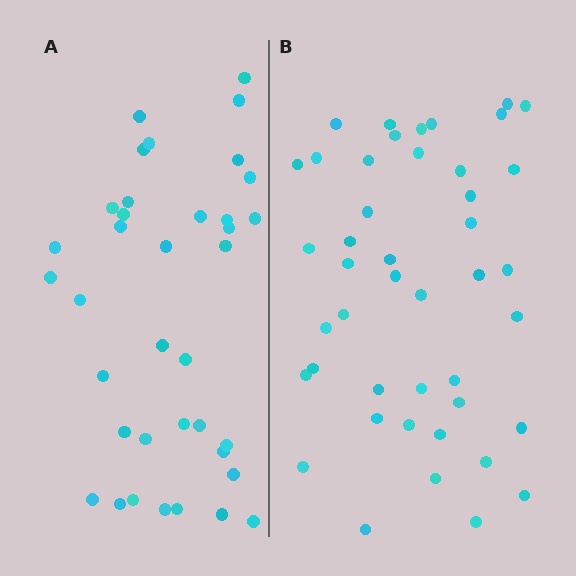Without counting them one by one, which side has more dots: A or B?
Region B (the right region) has more dots.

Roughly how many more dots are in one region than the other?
Region B has roughly 8 or so more dots than region A.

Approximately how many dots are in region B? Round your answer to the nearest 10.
About 40 dots. (The exact count is 44, which rounds to 40.)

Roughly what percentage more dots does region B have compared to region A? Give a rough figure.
About 20% more.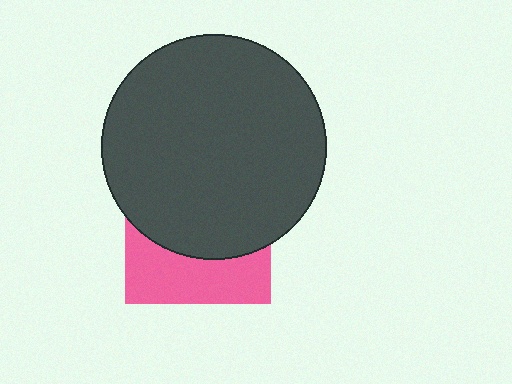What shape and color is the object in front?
The object in front is a dark gray circle.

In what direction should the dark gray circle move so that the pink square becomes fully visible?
The dark gray circle should move up. That is the shortest direction to clear the overlap and leave the pink square fully visible.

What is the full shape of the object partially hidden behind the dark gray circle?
The partially hidden object is a pink square.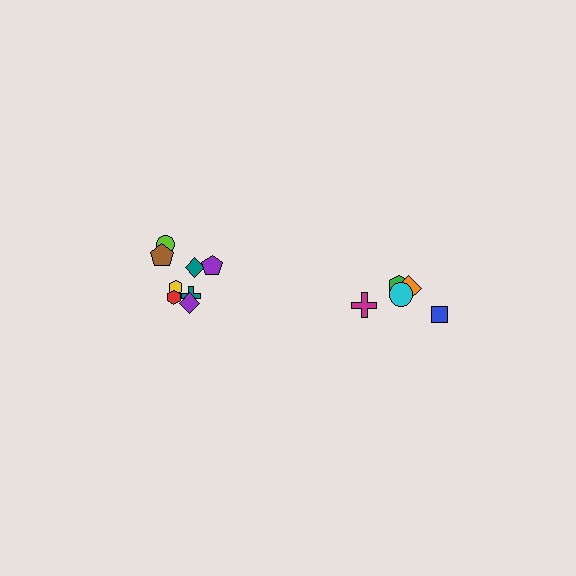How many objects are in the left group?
There are 8 objects.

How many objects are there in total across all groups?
There are 13 objects.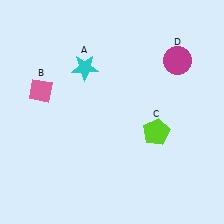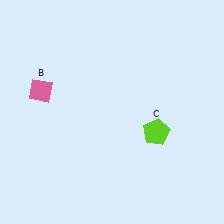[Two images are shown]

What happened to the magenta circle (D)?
The magenta circle (D) was removed in Image 2. It was in the top-right area of Image 1.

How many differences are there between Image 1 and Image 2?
There are 2 differences between the two images.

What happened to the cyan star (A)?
The cyan star (A) was removed in Image 2. It was in the top-left area of Image 1.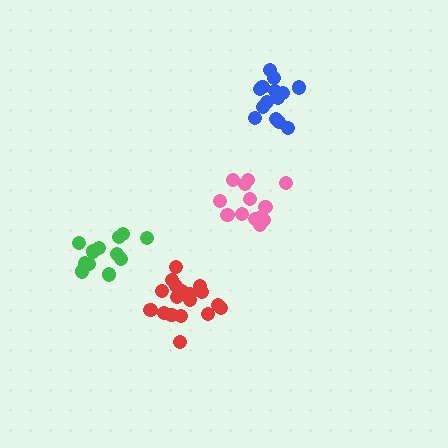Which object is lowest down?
The red cluster is bottommost.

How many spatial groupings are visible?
There are 4 spatial groupings.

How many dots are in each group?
Group 1: 14 dots, Group 2: 18 dots, Group 3: 12 dots, Group 4: 13 dots (57 total).